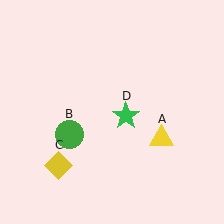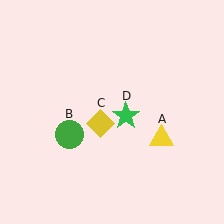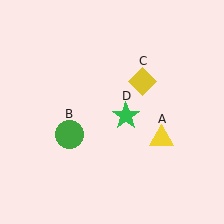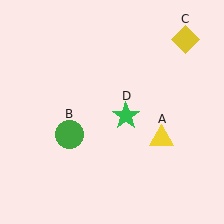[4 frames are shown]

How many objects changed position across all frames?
1 object changed position: yellow diamond (object C).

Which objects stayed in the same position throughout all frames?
Yellow triangle (object A) and green circle (object B) and green star (object D) remained stationary.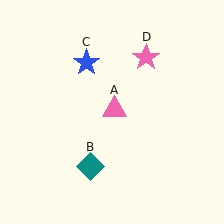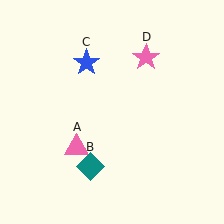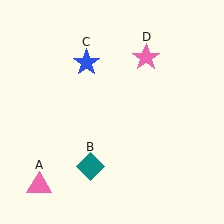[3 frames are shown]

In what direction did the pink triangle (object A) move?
The pink triangle (object A) moved down and to the left.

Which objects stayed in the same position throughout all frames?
Teal diamond (object B) and blue star (object C) and pink star (object D) remained stationary.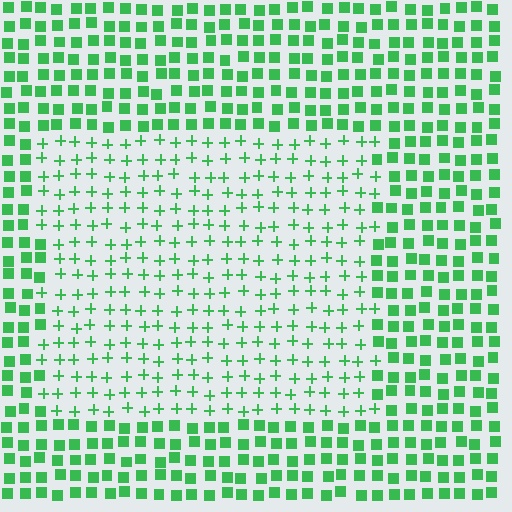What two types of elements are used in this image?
The image uses plus signs inside the rectangle region and squares outside it.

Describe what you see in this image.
The image is filled with small green elements arranged in a uniform grid. A rectangle-shaped region contains plus signs, while the surrounding area contains squares. The boundary is defined purely by the change in element shape.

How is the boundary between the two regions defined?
The boundary is defined by a change in element shape: plus signs inside vs. squares outside. All elements share the same color and spacing.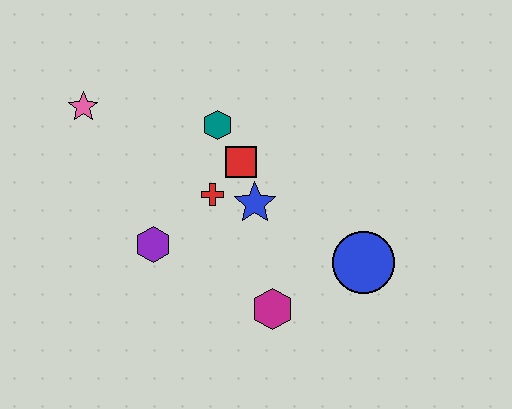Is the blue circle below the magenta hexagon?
No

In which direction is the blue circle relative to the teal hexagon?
The blue circle is to the right of the teal hexagon.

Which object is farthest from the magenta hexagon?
The pink star is farthest from the magenta hexagon.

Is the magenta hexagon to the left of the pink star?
No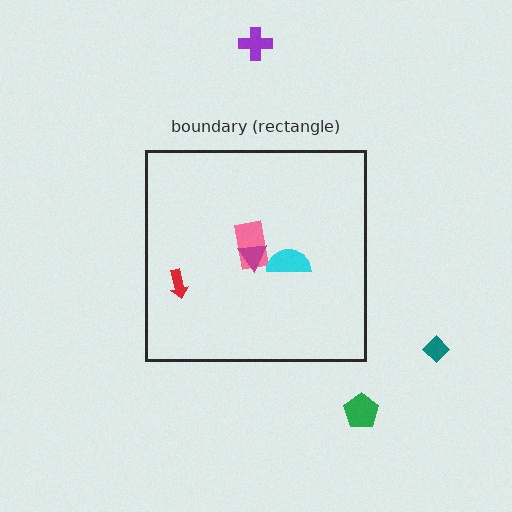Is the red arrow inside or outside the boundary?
Inside.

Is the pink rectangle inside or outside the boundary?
Inside.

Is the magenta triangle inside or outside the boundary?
Inside.